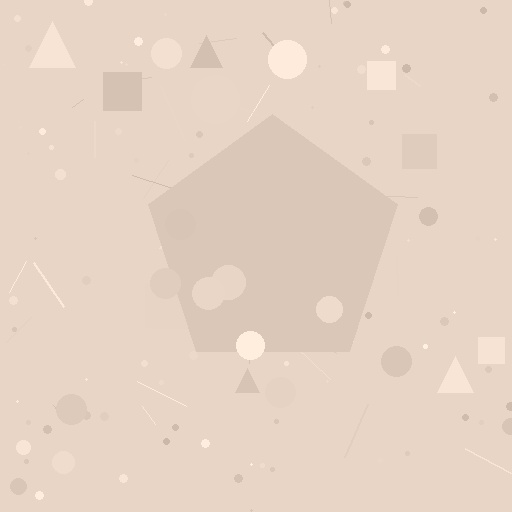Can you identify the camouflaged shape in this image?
The camouflaged shape is a pentagon.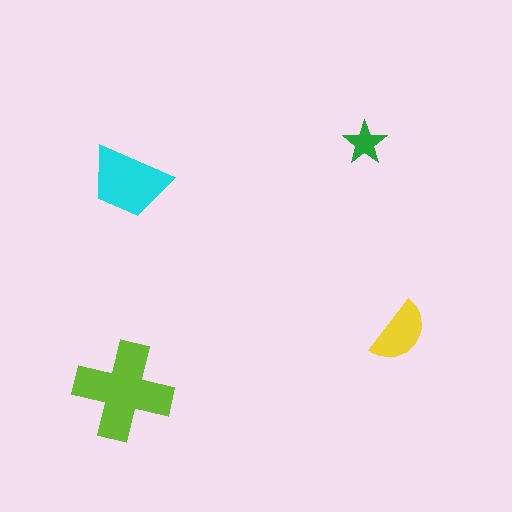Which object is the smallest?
The green star.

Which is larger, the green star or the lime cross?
The lime cross.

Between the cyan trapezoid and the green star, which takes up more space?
The cyan trapezoid.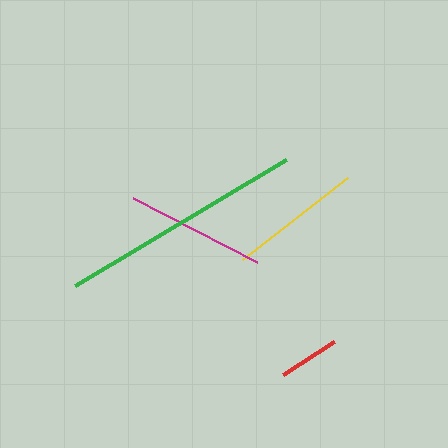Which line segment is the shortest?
The red line is the shortest at approximately 61 pixels.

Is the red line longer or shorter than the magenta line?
The magenta line is longer than the red line.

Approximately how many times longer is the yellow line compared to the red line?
The yellow line is approximately 2.2 times the length of the red line.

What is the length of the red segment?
The red segment is approximately 61 pixels long.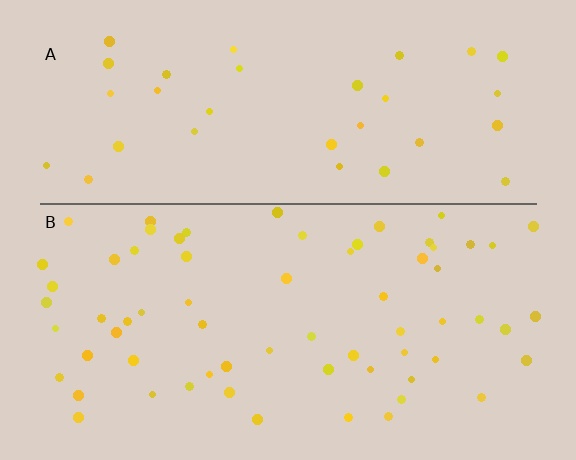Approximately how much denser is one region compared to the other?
Approximately 1.9× — region B over region A.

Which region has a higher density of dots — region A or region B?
B (the bottom).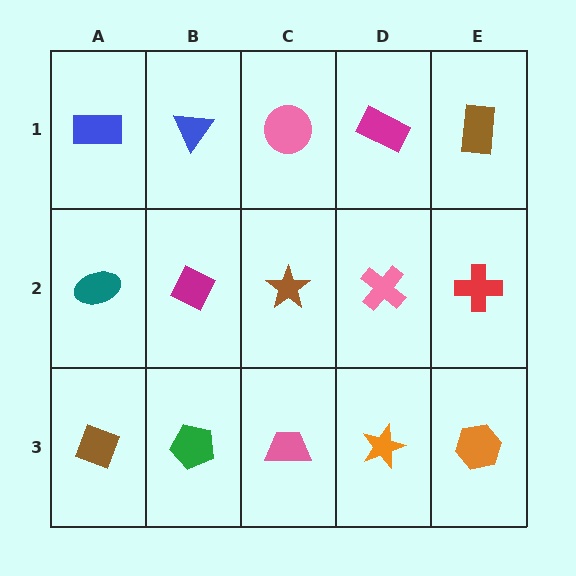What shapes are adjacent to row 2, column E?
A brown rectangle (row 1, column E), an orange hexagon (row 3, column E), a pink cross (row 2, column D).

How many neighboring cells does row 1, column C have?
3.